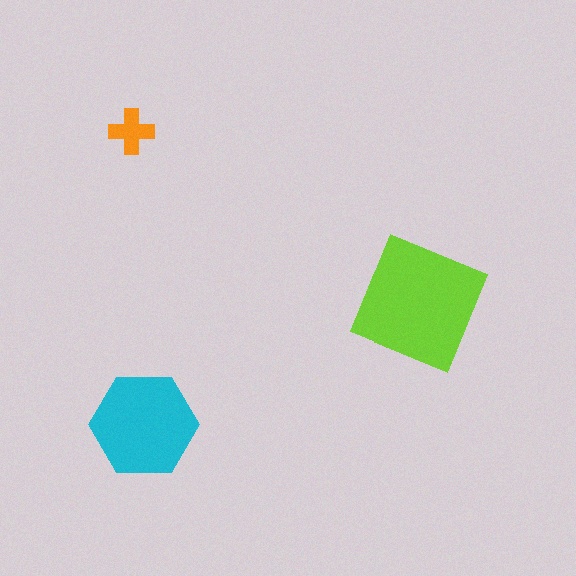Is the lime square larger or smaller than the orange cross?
Larger.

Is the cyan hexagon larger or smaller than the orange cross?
Larger.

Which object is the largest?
The lime square.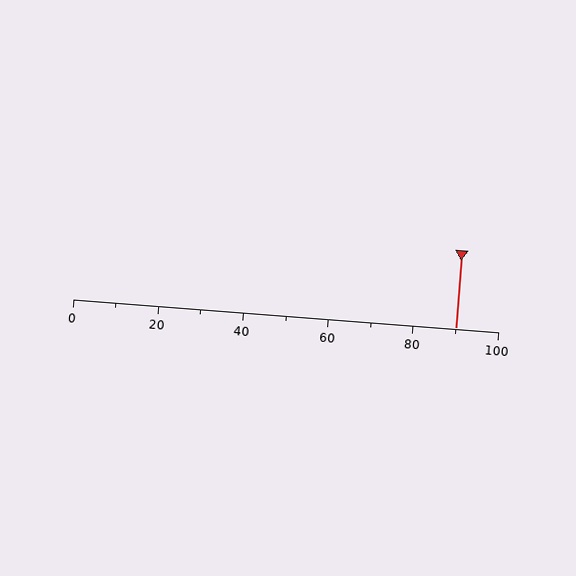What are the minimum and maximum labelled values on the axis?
The axis runs from 0 to 100.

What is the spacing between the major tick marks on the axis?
The major ticks are spaced 20 apart.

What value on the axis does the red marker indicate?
The marker indicates approximately 90.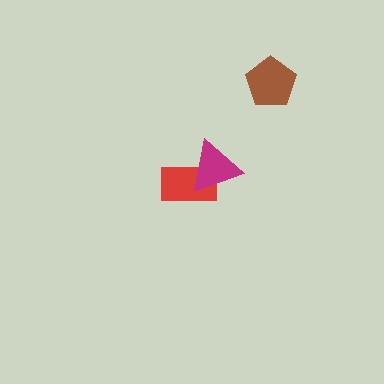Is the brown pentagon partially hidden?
No, no other shape covers it.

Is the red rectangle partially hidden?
Yes, it is partially covered by another shape.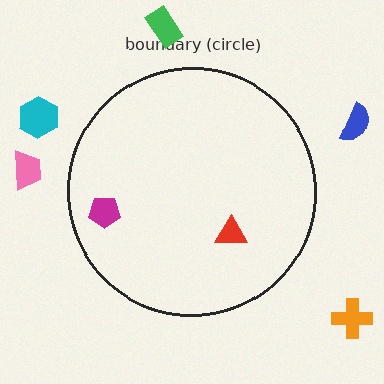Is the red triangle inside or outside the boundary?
Inside.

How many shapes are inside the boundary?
2 inside, 5 outside.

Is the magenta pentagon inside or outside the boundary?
Inside.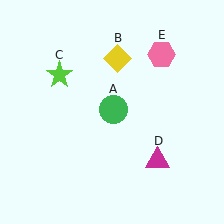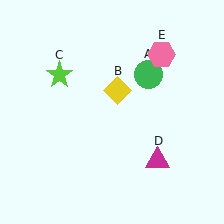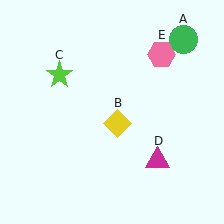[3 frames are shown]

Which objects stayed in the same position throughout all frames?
Lime star (object C) and magenta triangle (object D) and pink hexagon (object E) remained stationary.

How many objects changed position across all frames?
2 objects changed position: green circle (object A), yellow diamond (object B).